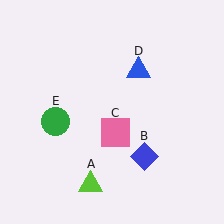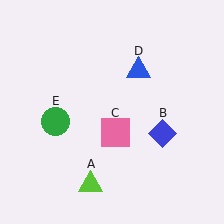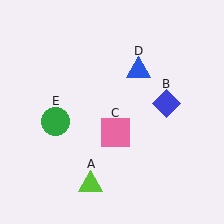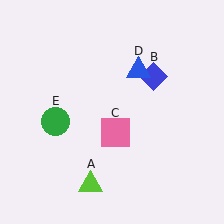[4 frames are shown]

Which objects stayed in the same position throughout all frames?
Lime triangle (object A) and pink square (object C) and blue triangle (object D) and green circle (object E) remained stationary.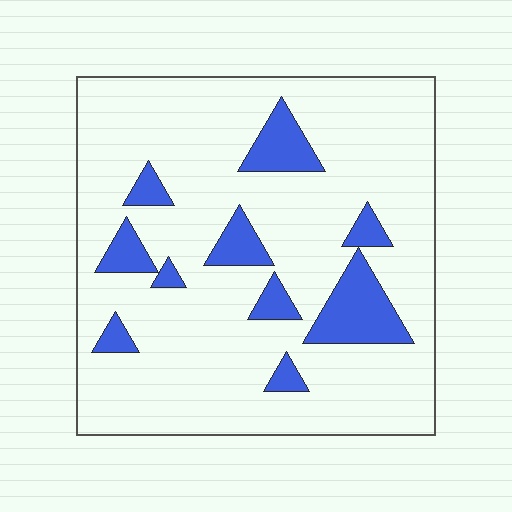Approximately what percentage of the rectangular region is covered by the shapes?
Approximately 15%.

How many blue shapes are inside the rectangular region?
10.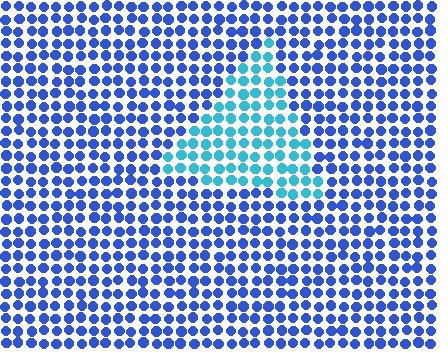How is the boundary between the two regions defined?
The boundary is defined purely by a slight shift in hue (about 39 degrees). Spacing, size, and orientation are identical on both sides.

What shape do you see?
I see a triangle.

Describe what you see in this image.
The image is filled with small blue elements in a uniform arrangement. A triangle-shaped region is visible where the elements are tinted to a slightly different hue, forming a subtle color boundary.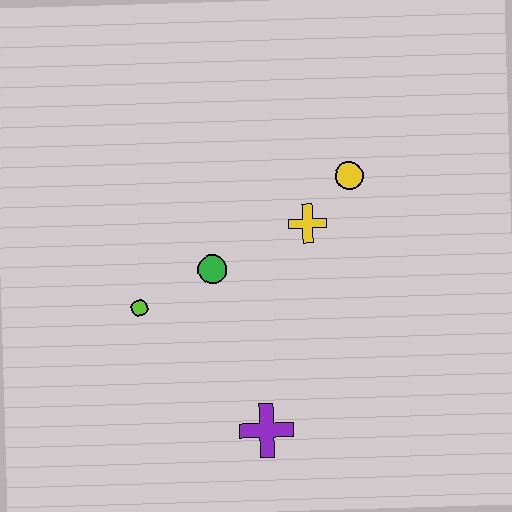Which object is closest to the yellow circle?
The yellow cross is closest to the yellow circle.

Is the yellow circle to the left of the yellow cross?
No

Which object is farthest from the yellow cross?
The purple cross is farthest from the yellow cross.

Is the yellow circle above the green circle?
Yes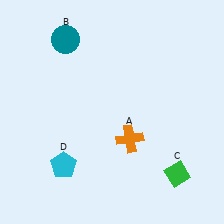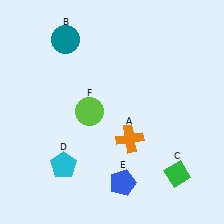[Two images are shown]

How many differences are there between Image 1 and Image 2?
There are 2 differences between the two images.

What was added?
A blue pentagon (E), a lime circle (F) were added in Image 2.